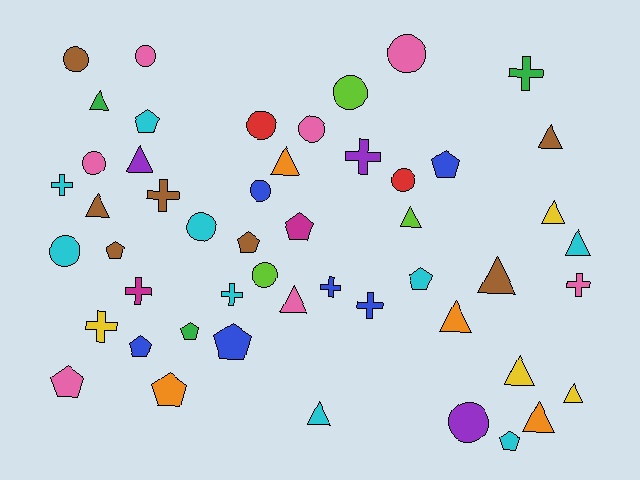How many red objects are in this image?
There are 2 red objects.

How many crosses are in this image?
There are 10 crosses.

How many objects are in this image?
There are 50 objects.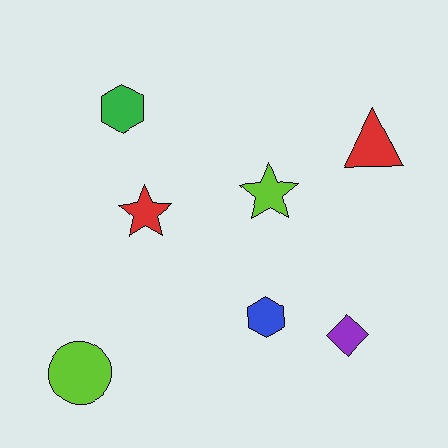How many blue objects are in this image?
There is 1 blue object.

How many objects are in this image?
There are 7 objects.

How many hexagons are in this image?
There are 2 hexagons.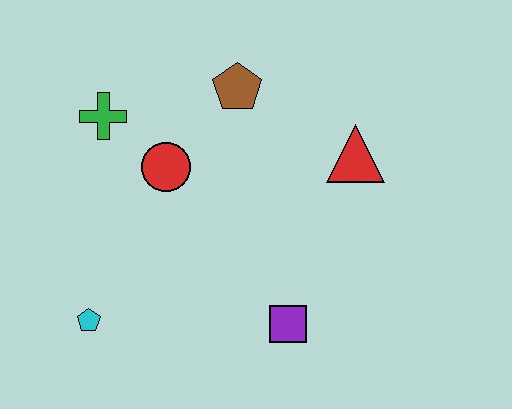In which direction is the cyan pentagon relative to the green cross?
The cyan pentagon is below the green cross.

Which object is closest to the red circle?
The green cross is closest to the red circle.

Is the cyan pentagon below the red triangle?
Yes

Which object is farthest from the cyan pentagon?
The red triangle is farthest from the cyan pentagon.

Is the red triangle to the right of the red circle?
Yes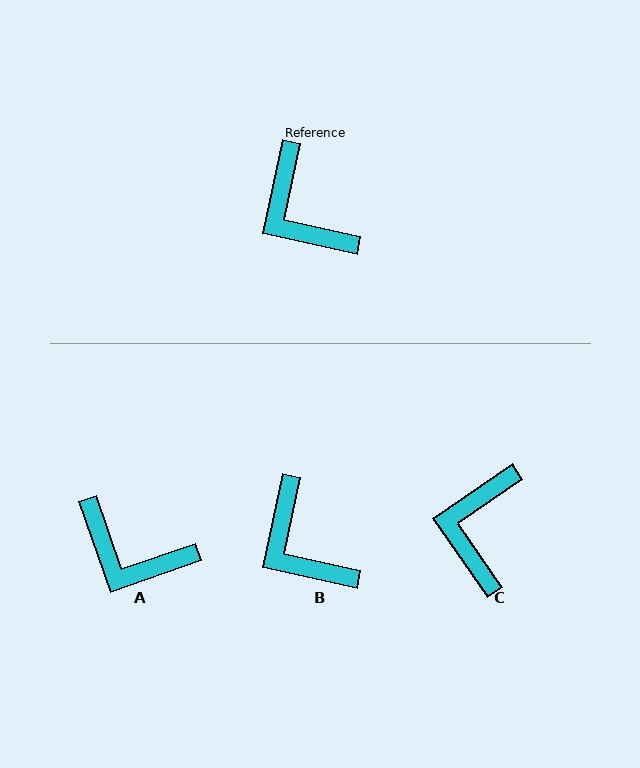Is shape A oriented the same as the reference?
No, it is off by about 31 degrees.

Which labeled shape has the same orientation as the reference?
B.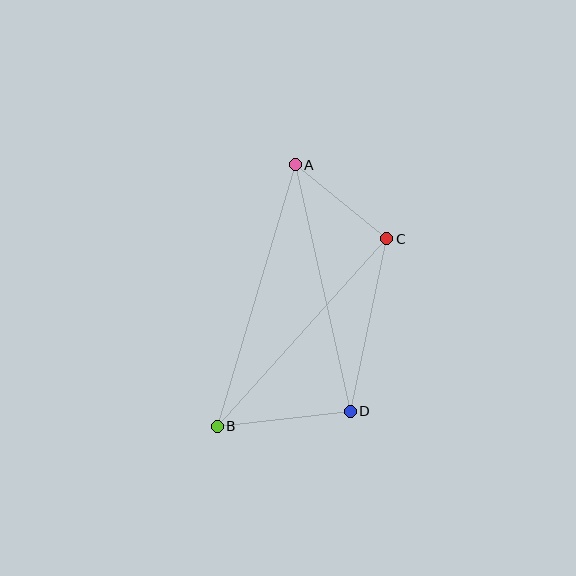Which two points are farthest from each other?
Points A and B are farthest from each other.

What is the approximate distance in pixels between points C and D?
The distance between C and D is approximately 176 pixels.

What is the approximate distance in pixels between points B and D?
The distance between B and D is approximately 133 pixels.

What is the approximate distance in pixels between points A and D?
The distance between A and D is approximately 253 pixels.